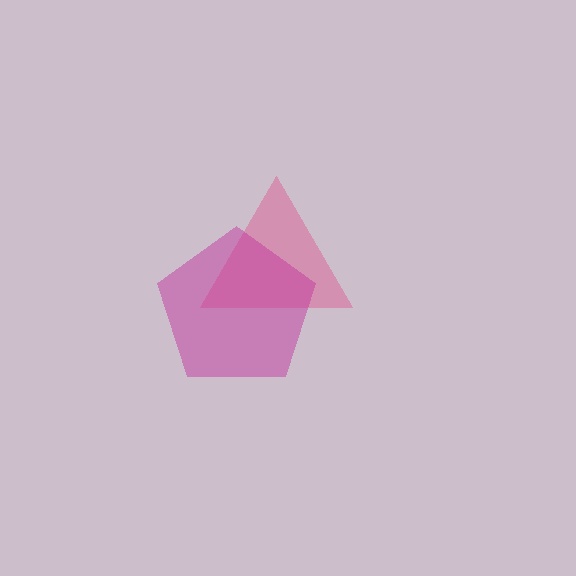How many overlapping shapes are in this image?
There are 2 overlapping shapes in the image.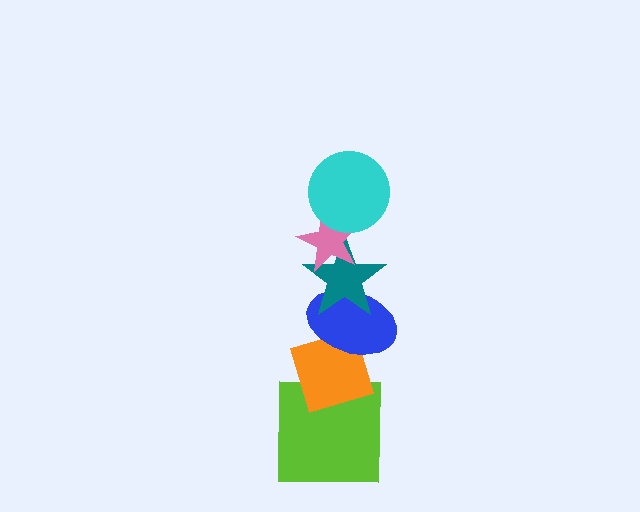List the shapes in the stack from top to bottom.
From top to bottom: the cyan circle, the pink star, the teal star, the blue ellipse, the orange diamond, the lime square.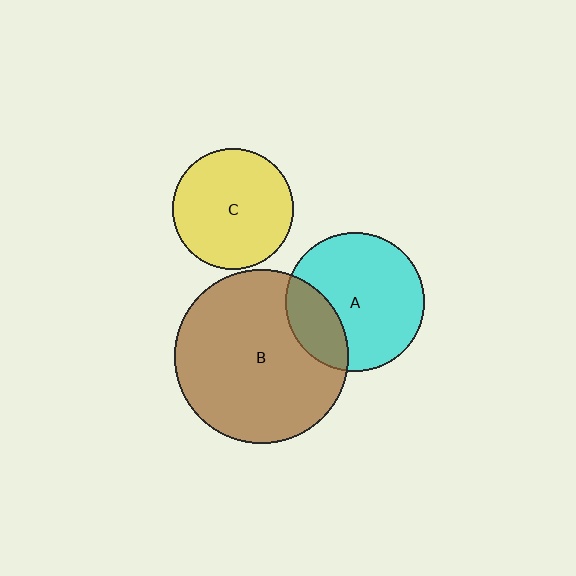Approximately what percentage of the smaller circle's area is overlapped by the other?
Approximately 25%.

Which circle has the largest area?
Circle B (brown).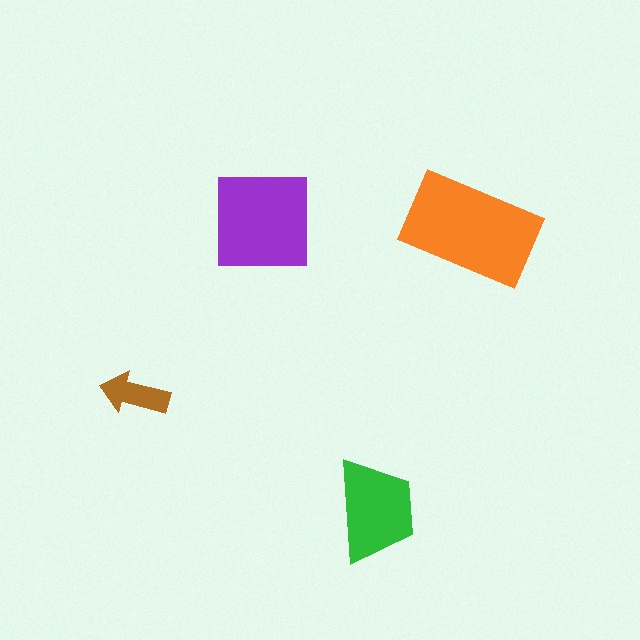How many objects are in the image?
There are 4 objects in the image.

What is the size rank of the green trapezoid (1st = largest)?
3rd.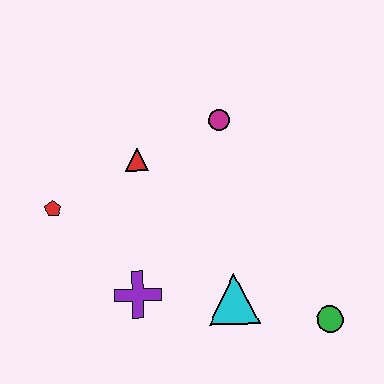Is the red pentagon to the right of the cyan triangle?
No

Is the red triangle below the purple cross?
No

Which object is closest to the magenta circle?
The red triangle is closest to the magenta circle.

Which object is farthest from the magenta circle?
The green circle is farthest from the magenta circle.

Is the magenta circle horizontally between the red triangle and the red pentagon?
No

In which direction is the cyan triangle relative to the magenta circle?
The cyan triangle is below the magenta circle.